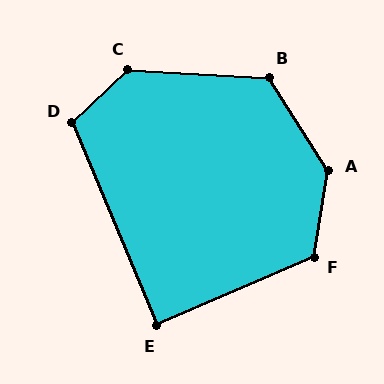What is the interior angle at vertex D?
Approximately 111 degrees (obtuse).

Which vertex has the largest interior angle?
A, at approximately 138 degrees.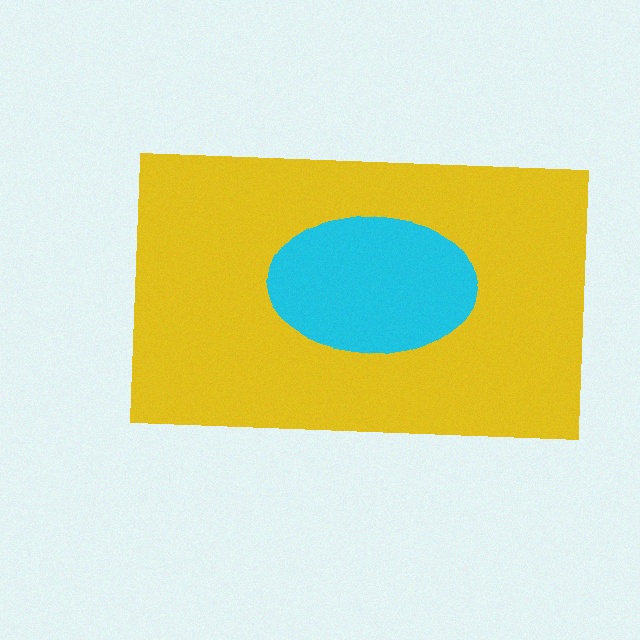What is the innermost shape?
The cyan ellipse.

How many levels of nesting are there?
2.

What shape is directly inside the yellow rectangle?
The cyan ellipse.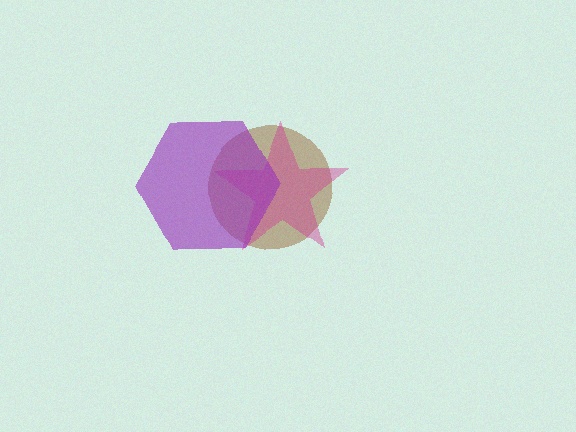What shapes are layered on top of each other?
The layered shapes are: a brown circle, a magenta star, a purple hexagon.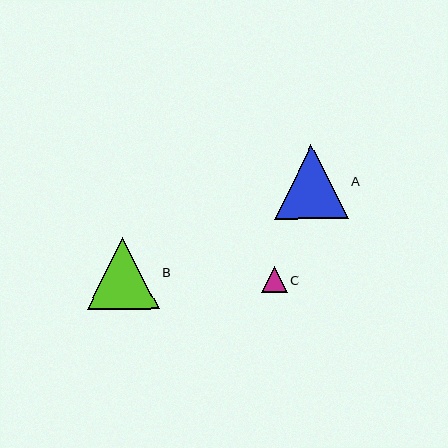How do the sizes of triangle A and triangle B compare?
Triangle A and triangle B are approximately the same size.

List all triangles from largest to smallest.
From largest to smallest: A, B, C.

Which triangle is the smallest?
Triangle C is the smallest with a size of approximately 26 pixels.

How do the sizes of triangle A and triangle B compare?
Triangle A and triangle B are approximately the same size.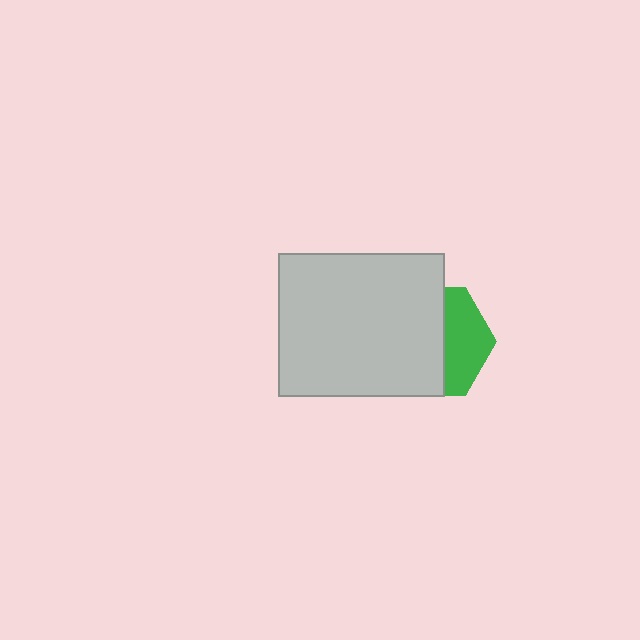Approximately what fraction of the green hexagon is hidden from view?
Roughly 62% of the green hexagon is hidden behind the light gray rectangle.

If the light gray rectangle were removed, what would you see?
You would see the complete green hexagon.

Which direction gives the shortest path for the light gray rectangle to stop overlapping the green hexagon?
Moving left gives the shortest separation.